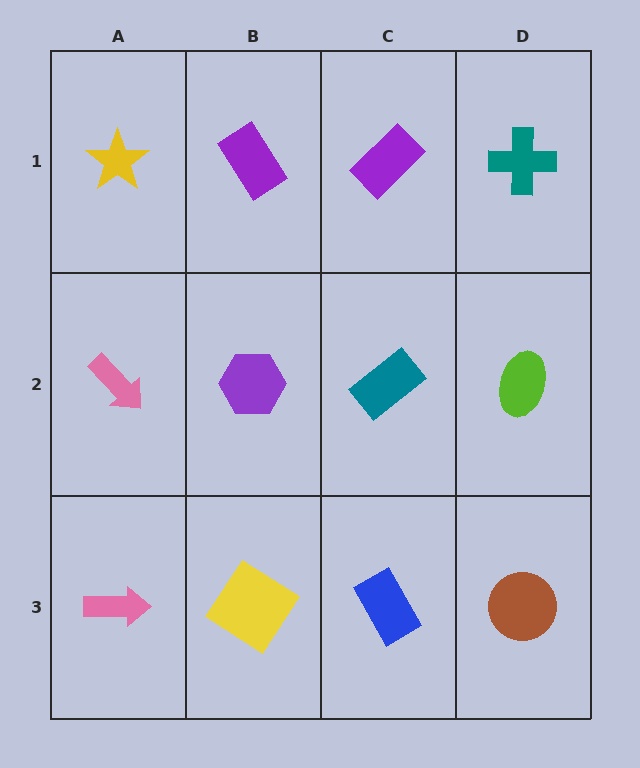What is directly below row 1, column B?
A purple hexagon.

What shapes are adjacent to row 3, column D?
A lime ellipse (row 2, column D), a blue rectangle (row 3, column C).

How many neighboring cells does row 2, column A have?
3.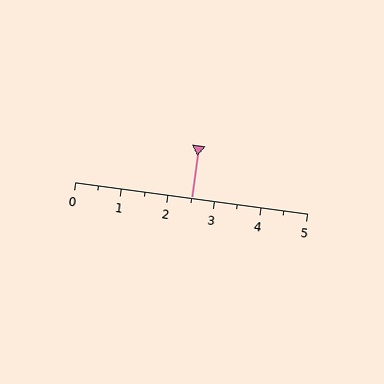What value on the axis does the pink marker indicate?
The marker indicates approximately 2.5.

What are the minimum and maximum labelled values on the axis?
The axis runs from 0 to 5.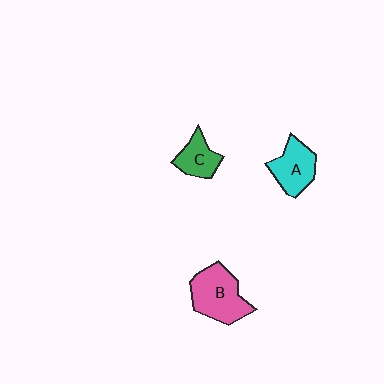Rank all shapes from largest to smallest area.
From largest to smallest: B (pink), A (cyan), C (green).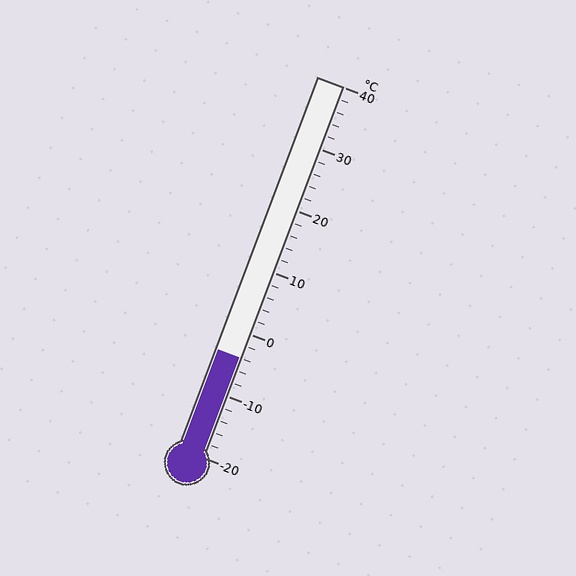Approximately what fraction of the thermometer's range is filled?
The thermometer is filled to approximately 25% of its range.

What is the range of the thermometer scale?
The thermometer scale ranges from -20°C to 40°C.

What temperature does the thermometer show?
The thermometer shows approximately -4°C.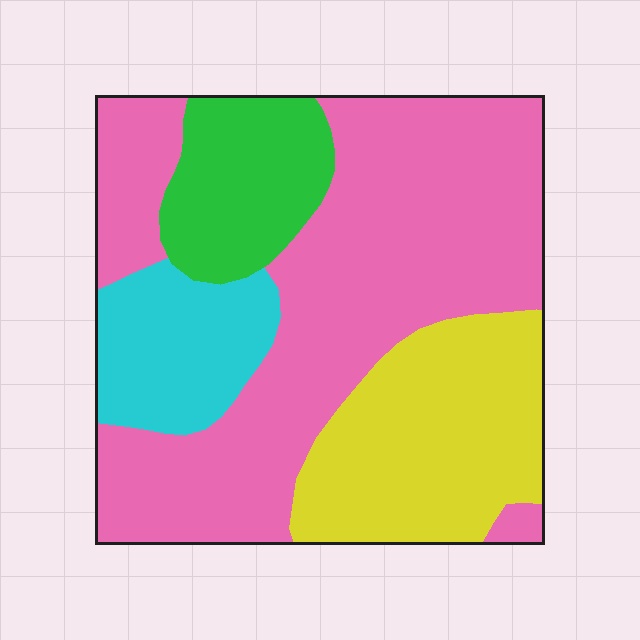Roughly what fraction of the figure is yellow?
Yellow takes up between a sixth and a third of the figure.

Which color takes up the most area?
Pink, at roughly 50%.